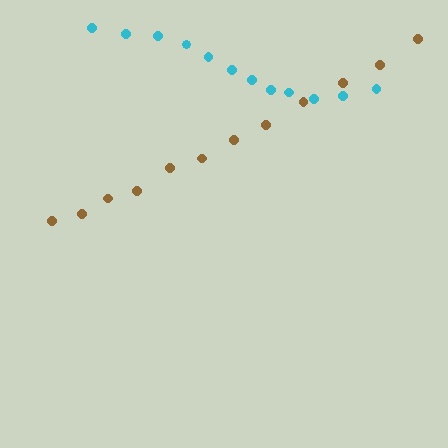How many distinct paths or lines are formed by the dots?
There are 2 distinct paths.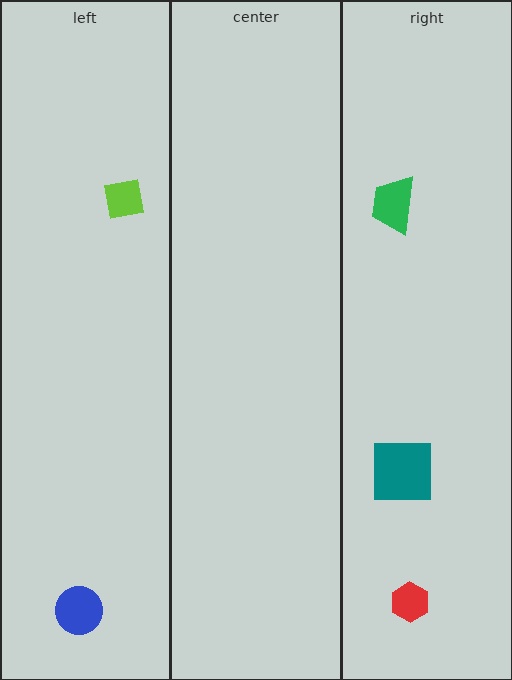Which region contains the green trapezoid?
The right region.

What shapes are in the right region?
The red hexagon, the green trapezoid, the teal square.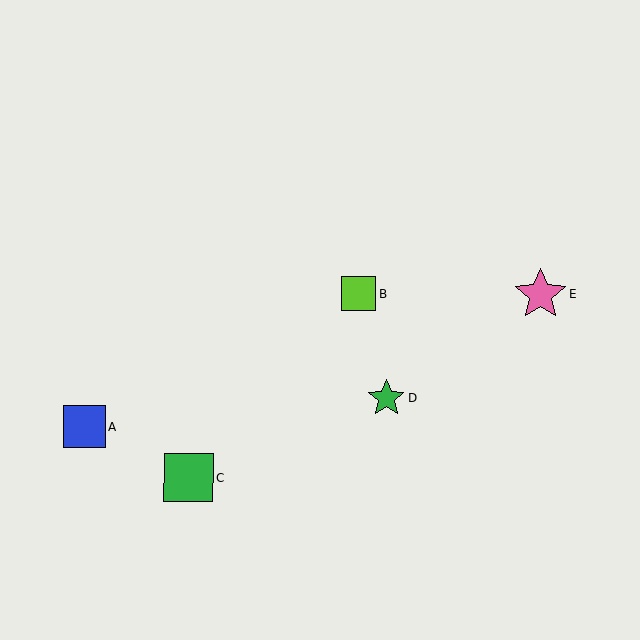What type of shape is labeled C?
Shape C is a green square.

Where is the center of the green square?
The center of the green square is at (189, 477).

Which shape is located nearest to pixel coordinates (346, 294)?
The lime square (labeled B) at (359, 294) is nearest to that location.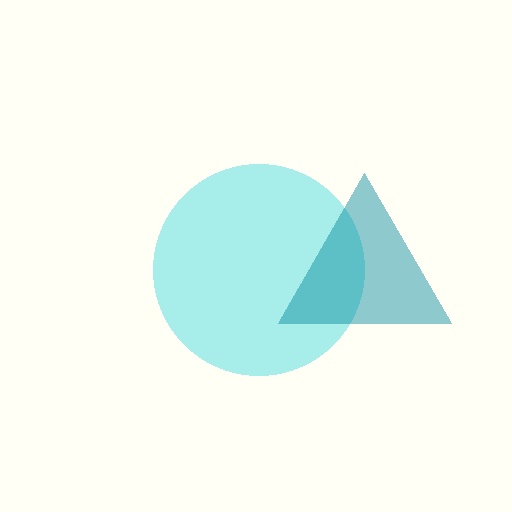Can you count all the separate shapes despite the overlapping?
Yes, there are 2 separate shapes.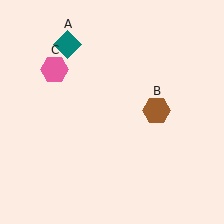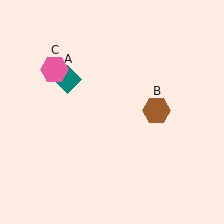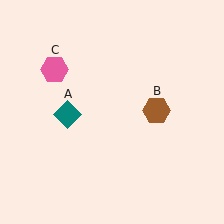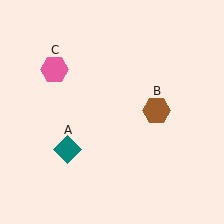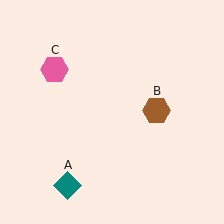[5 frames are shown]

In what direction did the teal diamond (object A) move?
The teal diamond (object A) moved down.